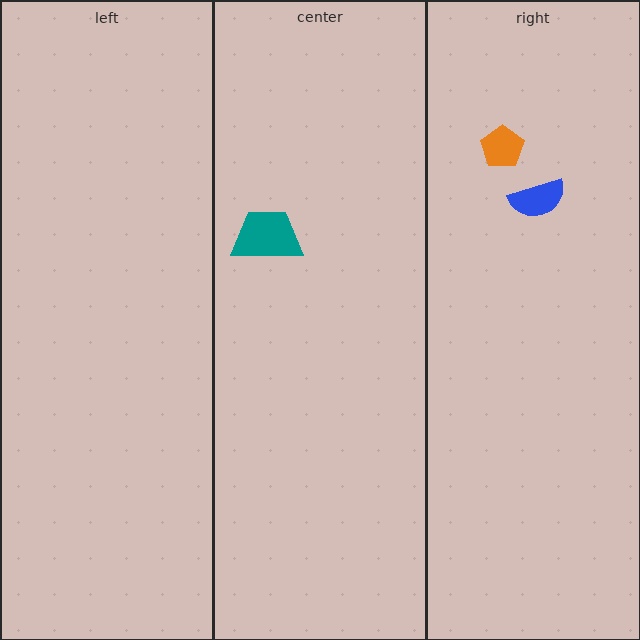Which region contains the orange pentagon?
The right region.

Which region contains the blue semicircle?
The right region.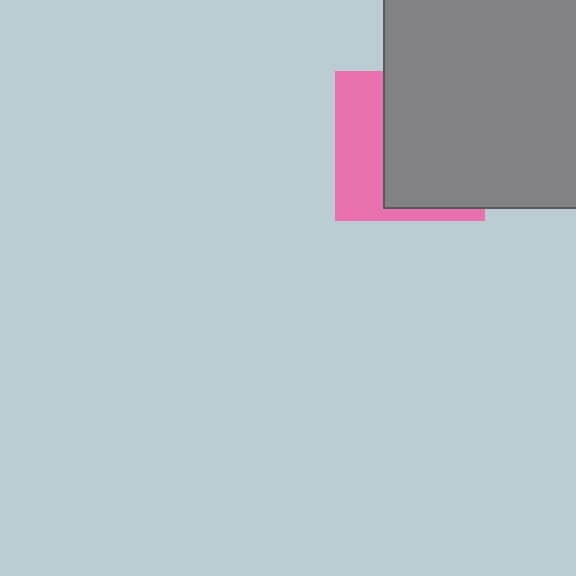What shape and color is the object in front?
The object in front is a gray square.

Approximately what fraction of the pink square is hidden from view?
Roughly 63% of the pink square is hidden behind the gray square.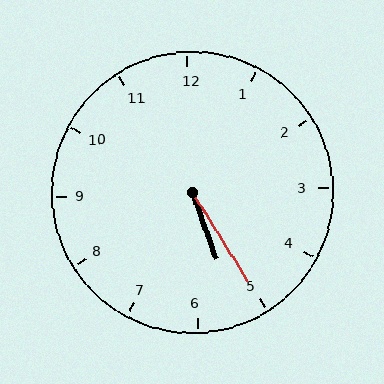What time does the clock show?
5:25.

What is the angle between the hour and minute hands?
Approximately 12 degrees.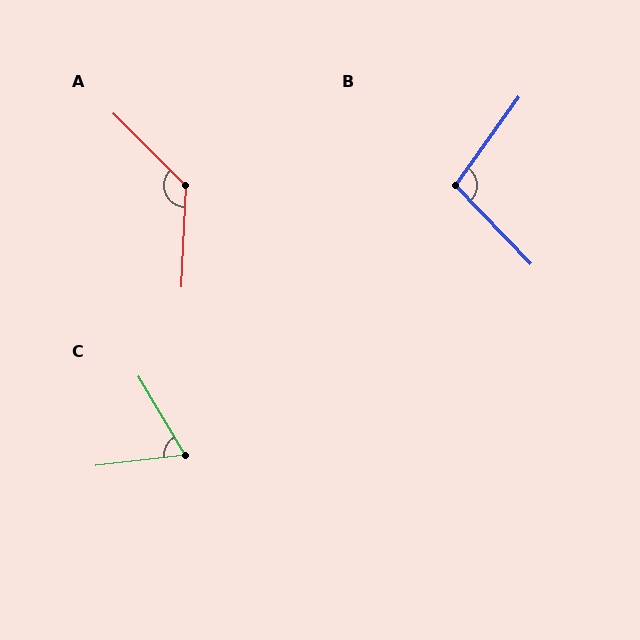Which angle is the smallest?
C, at approximately 66 degrees.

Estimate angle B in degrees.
Approximately 100 degrees.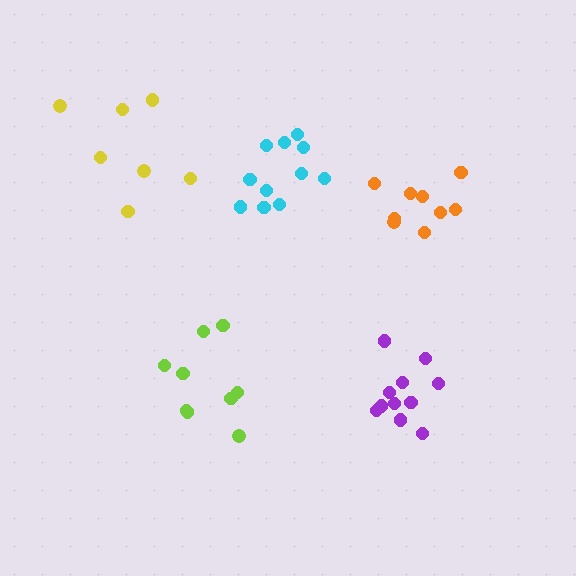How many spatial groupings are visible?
There are 5 spatial groupings.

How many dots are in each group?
Group 1: 9 dots, Group 2: 11 dots, Group 3: 9 dots, Group 4: 7 dots, Group 5: 11 dots (47 total).